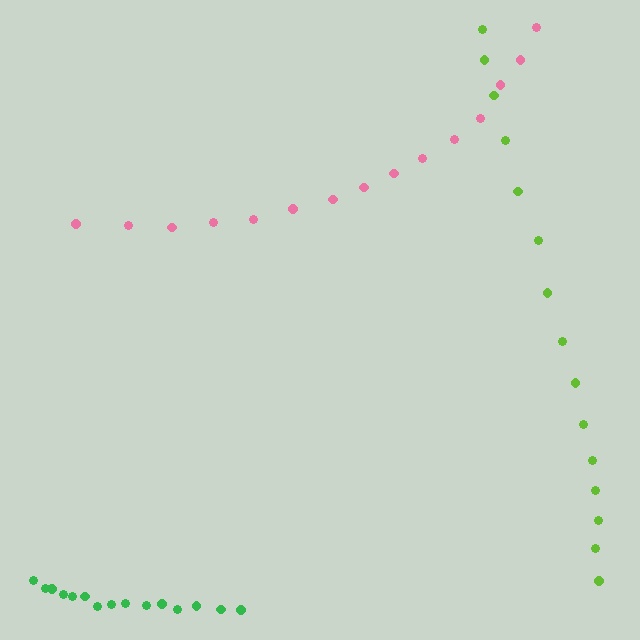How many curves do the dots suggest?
There are 3 distinct paths.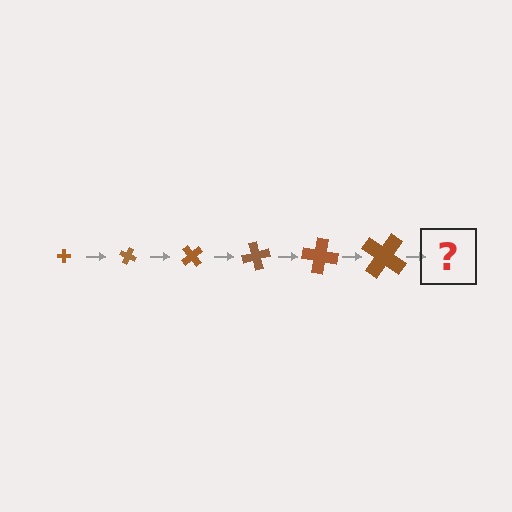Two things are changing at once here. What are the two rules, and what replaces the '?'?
The two rules are that the cross grows larger each step and it rotates 25 degrees each step. The '?' should be a cross, larger than the previous one and rotated 150 degrees from the start.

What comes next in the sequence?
The next element should be a cross, larger than the previous one and rotated 150 degrees from the start.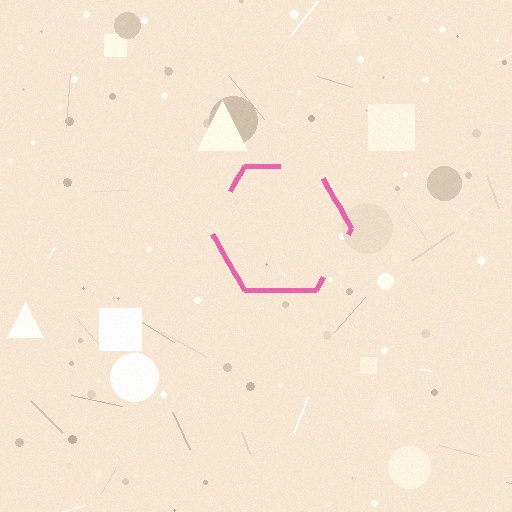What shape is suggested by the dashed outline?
The dashed outline suggests a hexagon.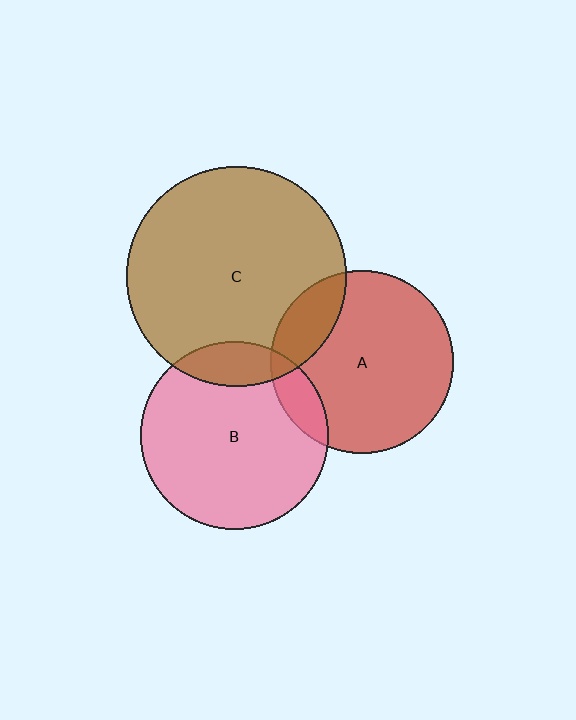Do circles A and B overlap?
Yes.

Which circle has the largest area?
Circle C (brown).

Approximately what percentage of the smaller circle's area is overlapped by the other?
Approximately 10%.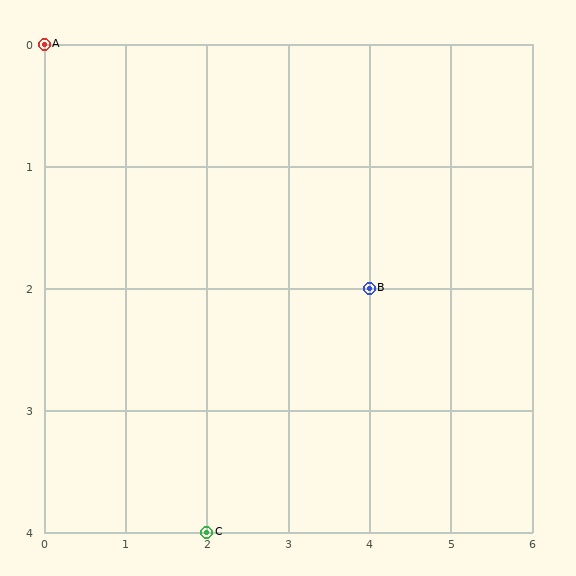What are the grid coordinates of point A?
Point A is at grid coordinates (0, 0).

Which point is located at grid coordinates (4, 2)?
Point B is at (4, 2).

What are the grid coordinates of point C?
Point C is at grid coordinates (2, 4).